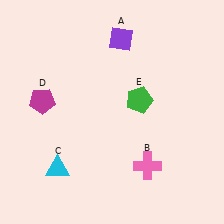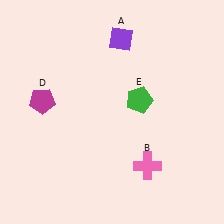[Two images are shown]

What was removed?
The cyan triangle (C) was removed in Image 2.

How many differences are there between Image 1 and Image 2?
There is 1 difference between the two images.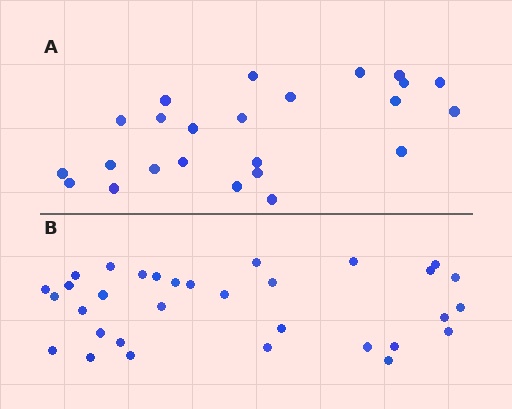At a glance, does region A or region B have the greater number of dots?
Region B (the bottom region) has more dots.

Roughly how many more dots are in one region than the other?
Region B has roughly 8 or so more dots than region A.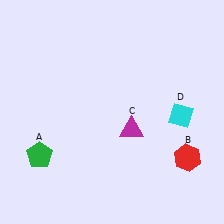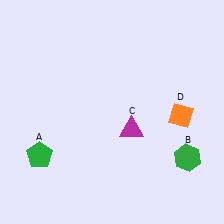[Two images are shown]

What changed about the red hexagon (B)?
In Image 1, B is red. In Image 2, it changed to green.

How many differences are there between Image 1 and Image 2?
There are 2 differences between the two images.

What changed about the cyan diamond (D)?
In Image 1, D is cyan. In Image 2, it changed to orange.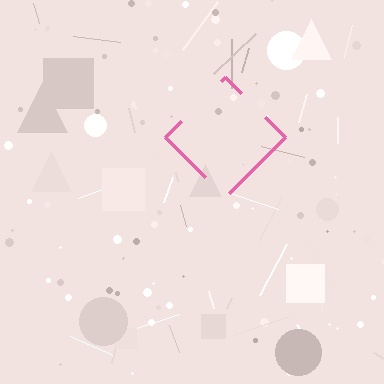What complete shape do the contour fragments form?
The contour fragments form a diamond.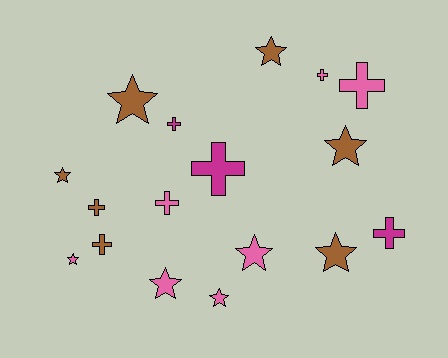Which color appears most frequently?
Brown, with 7 objects.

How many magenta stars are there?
There are no magenta stars.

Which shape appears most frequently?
Star, with 9 objects.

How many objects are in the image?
There are 17 objects.